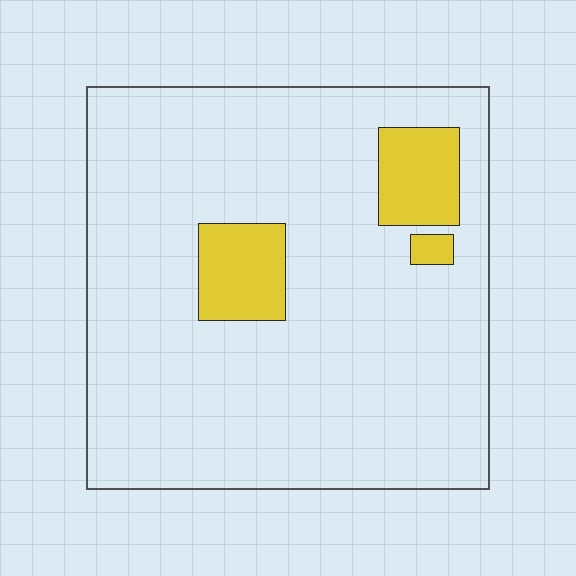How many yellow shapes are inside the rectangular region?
3.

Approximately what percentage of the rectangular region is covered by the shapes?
Approximately 10%.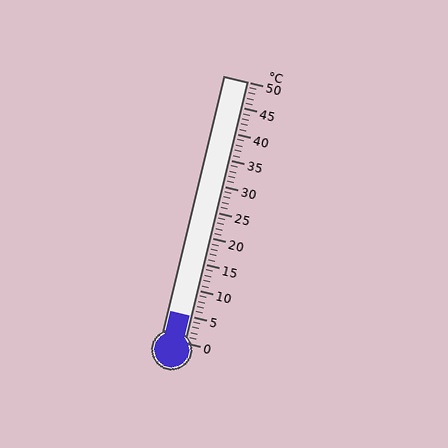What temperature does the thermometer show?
The thermometer shows approximately 5°C.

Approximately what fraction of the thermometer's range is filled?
The thermometer is filled to approximately 10% of its range.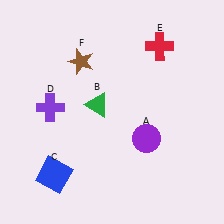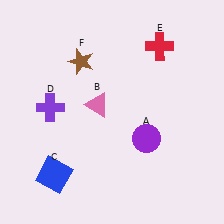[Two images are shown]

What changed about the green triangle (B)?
In Image 1, B is green. In Image 2, it changed to pink.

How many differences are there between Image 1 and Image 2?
There is 1 difference between the two images.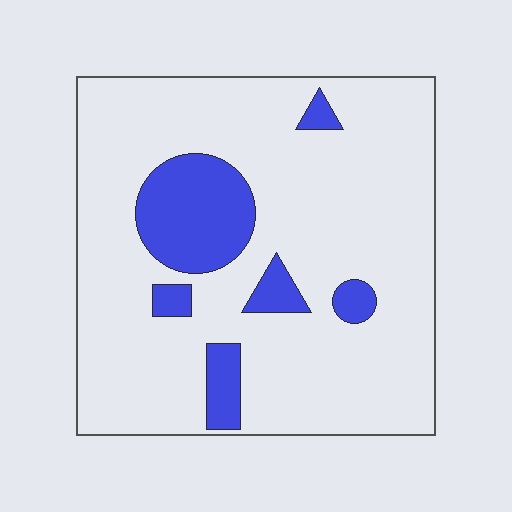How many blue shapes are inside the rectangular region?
6.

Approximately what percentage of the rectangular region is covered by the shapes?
Approximately 15%.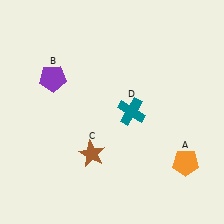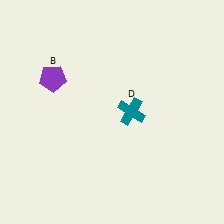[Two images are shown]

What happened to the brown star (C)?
The brown star (C) was removed in Image 2. It was in the bottom-left area of Image 1.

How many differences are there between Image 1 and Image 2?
There are 2 differences between the two images.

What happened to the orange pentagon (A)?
The orange pentagon (A) was removed in Image 2. It was in the bottom-right area of Image 1.